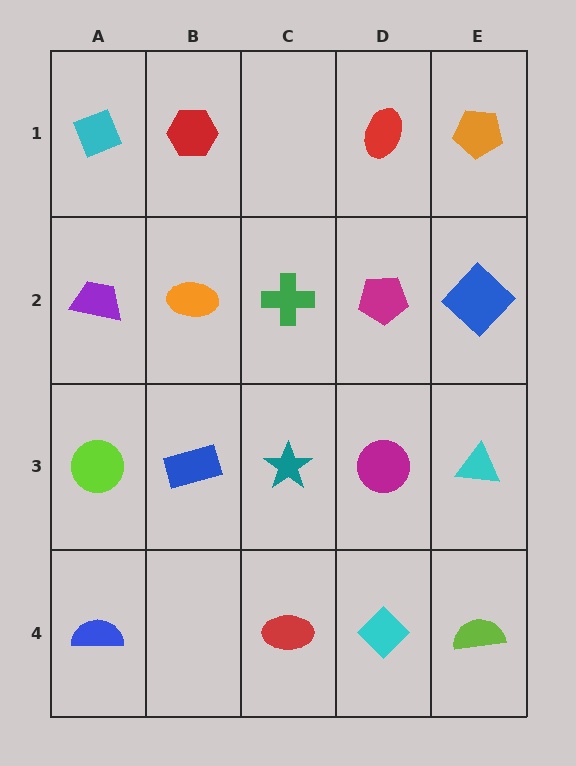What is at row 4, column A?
A blue semicircle.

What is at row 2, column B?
An orange ellipse.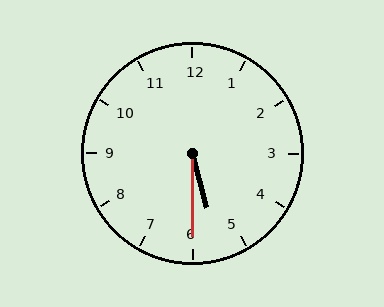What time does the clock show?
5:30.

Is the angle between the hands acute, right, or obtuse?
It is acute.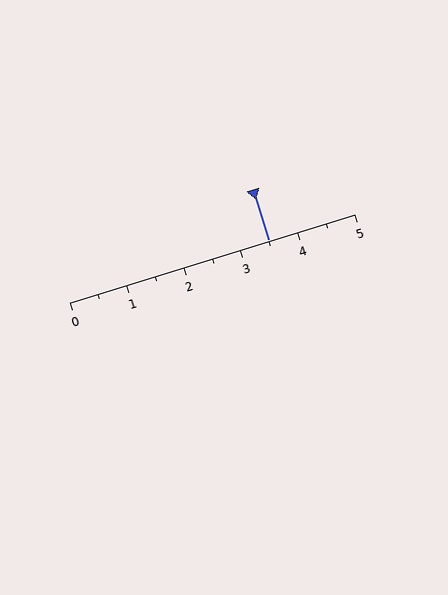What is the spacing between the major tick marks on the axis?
The major ticks are spaced 1 apart.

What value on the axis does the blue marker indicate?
The marker indicates approximately 3.5.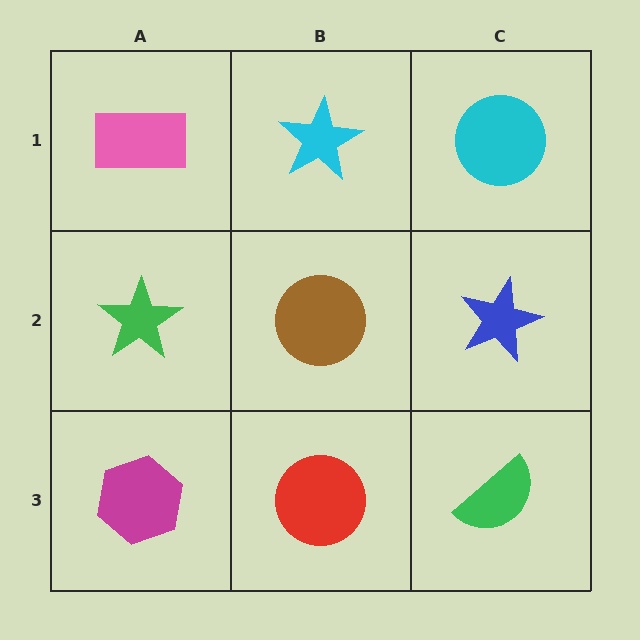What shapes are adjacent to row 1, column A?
A green star (row 2, column A), a cyan star (row 1, column B).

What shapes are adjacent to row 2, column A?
A pink rectangle (row 1, column A), a magenta hexagon (row 3, column A), a brown circle (row 2, column B).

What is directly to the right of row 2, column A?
A brown circle.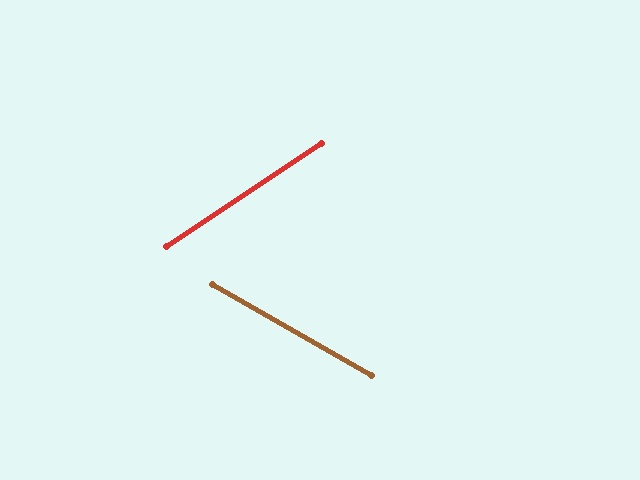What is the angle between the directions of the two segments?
Approximately 64 degrees.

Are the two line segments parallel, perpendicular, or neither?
Neither parallel nor perpendicular — they differ by about 64°.